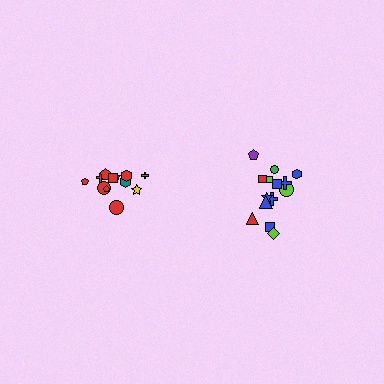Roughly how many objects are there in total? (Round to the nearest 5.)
Roughly 25 objects in total.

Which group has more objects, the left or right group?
The right group.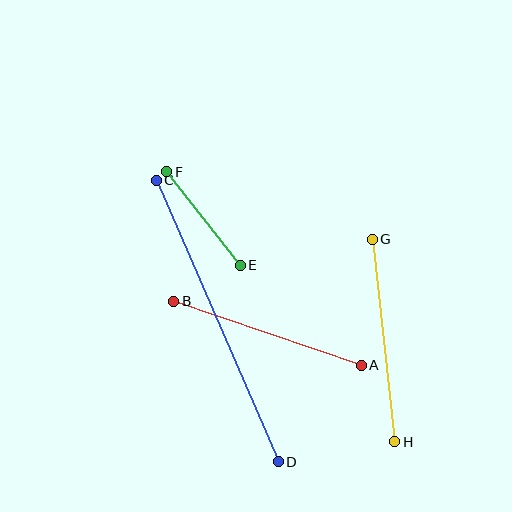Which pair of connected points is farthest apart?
Points C and D are farthest apart.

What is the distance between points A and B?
The distance is approximately 198 pixels.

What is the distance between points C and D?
The distance is approximately 307 pixels.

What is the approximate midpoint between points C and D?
The midpoint is at approximately (217, 321) pixels.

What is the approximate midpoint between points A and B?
The midpoint is at approximately (268, 333) pixels.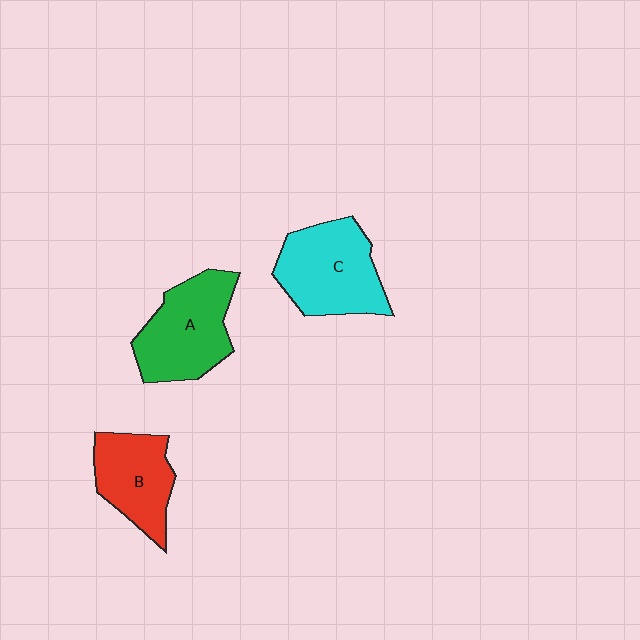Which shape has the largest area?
Shape C (cyan).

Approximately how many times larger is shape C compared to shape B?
Approximately 1.3 times.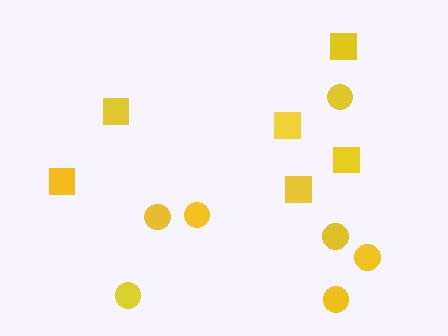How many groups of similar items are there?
There are 2 groups: one group of squares (6) and one group of circles (7).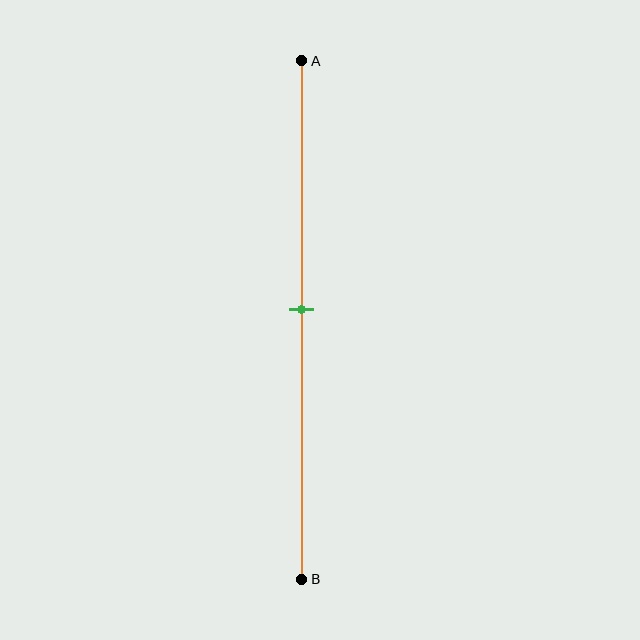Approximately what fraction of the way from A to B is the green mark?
The green mark is approximately 50% of the way from A to B.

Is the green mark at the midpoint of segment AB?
Yes, the mark is approximately at the midpoint.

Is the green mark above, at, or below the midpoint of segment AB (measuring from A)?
The green mark is approximately at the midpoint of segment AB.